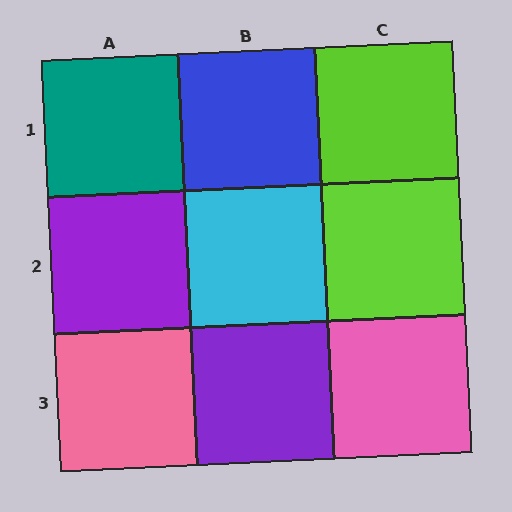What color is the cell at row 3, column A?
Pink.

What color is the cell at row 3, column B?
Purple.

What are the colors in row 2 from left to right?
Purple, cyan, lime.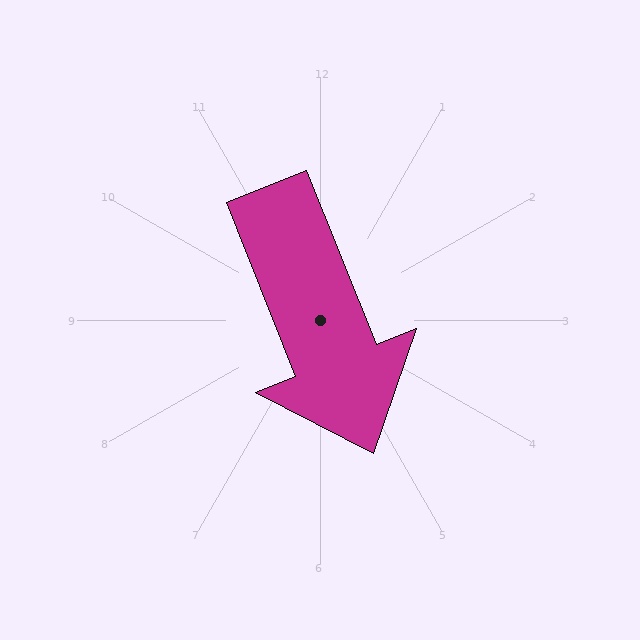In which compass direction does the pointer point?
South.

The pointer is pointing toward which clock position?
Roughly 5 o'clock.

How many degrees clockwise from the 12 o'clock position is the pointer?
Approximately 158 degrees.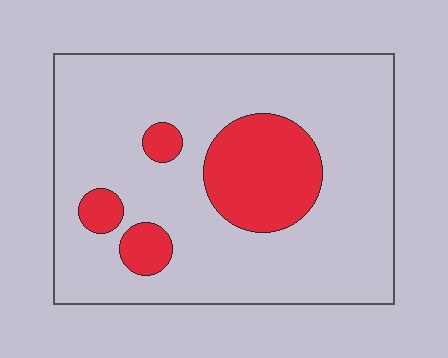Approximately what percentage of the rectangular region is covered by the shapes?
Approximately 20%.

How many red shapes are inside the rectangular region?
4.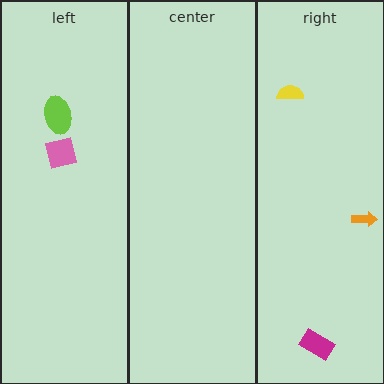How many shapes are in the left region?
2.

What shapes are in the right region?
The magenta rectangle, the yellow semicircle, the orange arrow.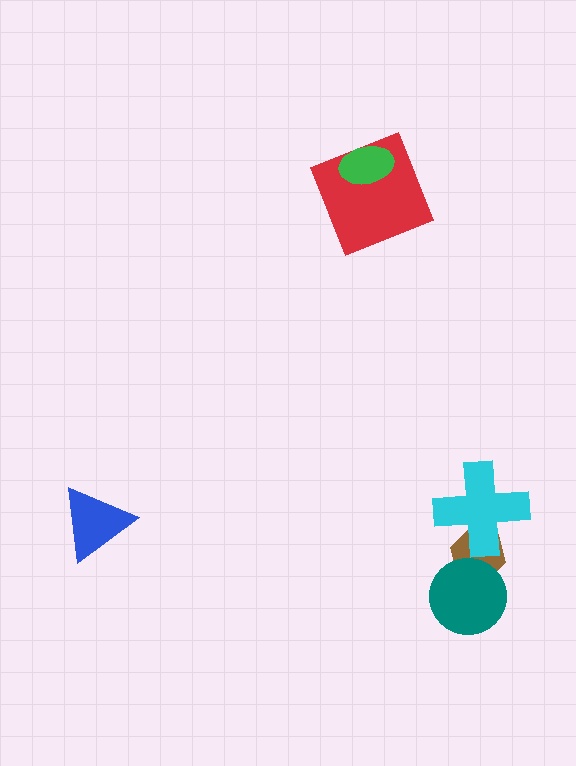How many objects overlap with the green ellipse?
1 object overlaps with the green ellipse.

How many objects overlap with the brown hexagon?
2 objects overlap with the brown hexagon.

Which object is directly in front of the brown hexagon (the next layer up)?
The teal circle is directly in front of the brown hexagon.